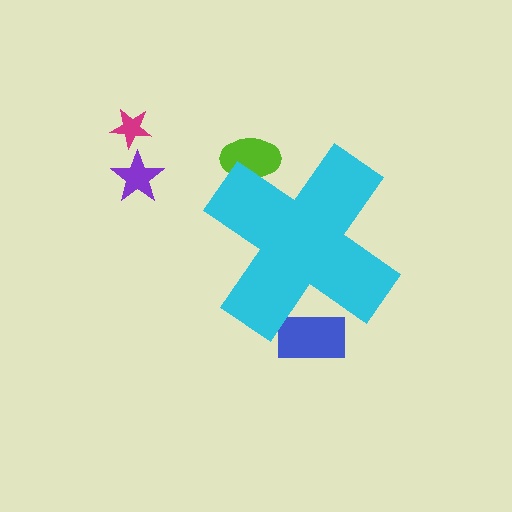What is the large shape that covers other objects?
A cyan cross.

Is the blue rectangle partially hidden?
Yes, the blue rectangle is partially hidden behind the cyan cross.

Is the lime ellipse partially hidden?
Yes, the lime ellipse is partially hidden behind the cyan cross.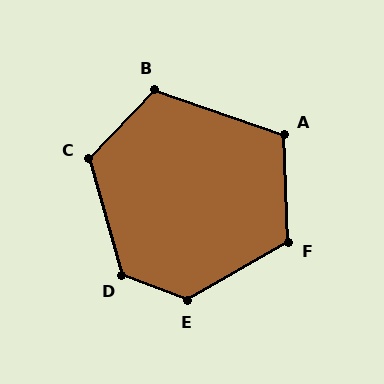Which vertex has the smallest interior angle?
A, at approximately 111 degrees.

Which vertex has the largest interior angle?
E, at approximately 129 degrees.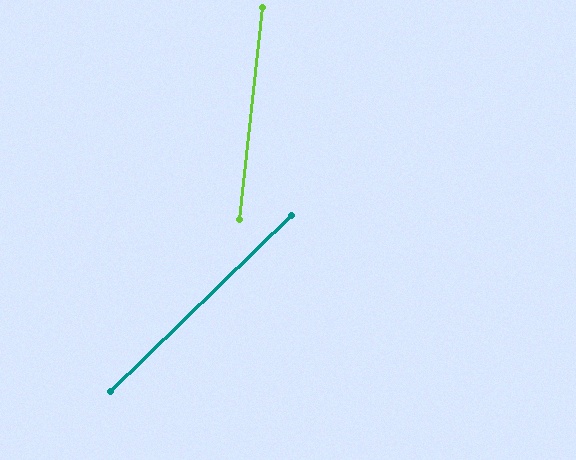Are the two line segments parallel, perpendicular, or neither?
Neither parallel nor perpendicular — they differ by about 40°.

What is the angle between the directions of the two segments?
Approximately 40 degrees.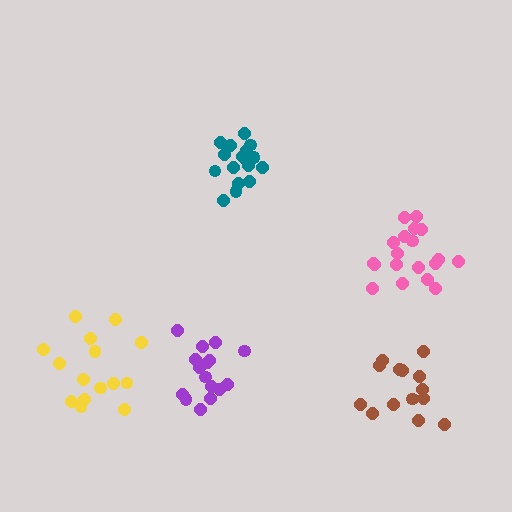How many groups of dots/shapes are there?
There are 5 groups.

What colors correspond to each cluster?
The clusters are colored: purple, teal, pink, brown, yellow.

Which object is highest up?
The teal cluster is topmost.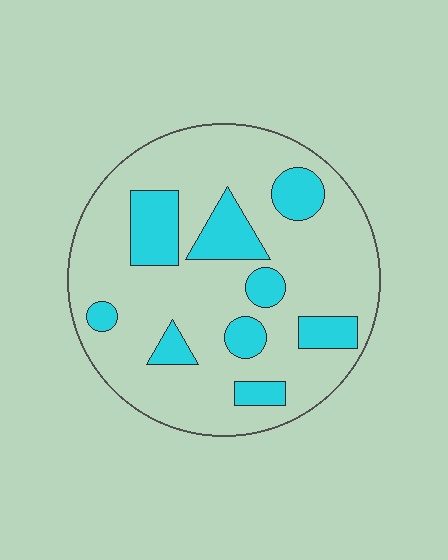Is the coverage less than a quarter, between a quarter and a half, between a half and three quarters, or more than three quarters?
Less than a quarter.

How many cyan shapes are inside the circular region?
9.